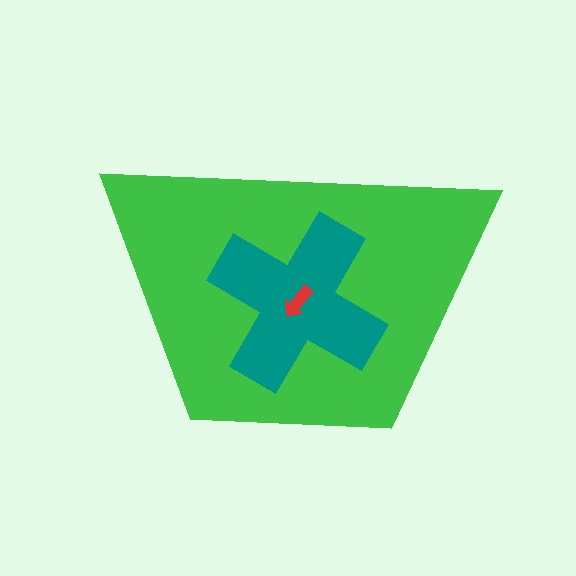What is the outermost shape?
The green trapezoid.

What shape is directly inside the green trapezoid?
The teal cross.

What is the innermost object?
The red arrow.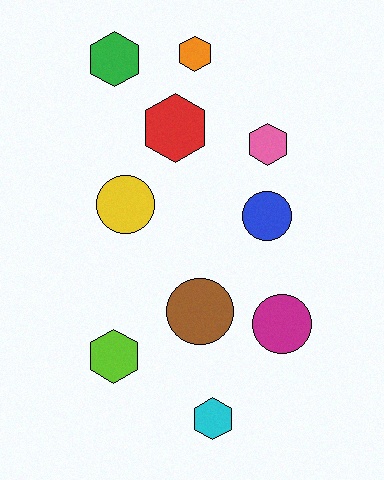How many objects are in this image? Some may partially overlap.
There are 10 objects.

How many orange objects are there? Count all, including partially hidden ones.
There is 1 orange object.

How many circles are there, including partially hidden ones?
There are 4 circles.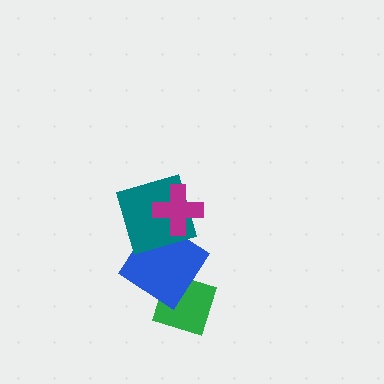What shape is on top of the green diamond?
The blue diamond is on top of the green diamond.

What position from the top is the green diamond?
The green diamond is 4th from the top.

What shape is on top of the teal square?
The magenta cross is on top of the teal square.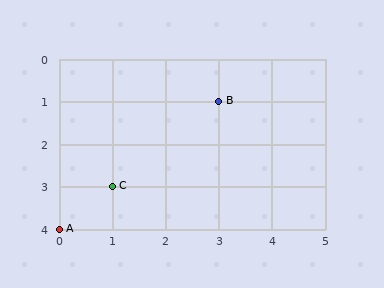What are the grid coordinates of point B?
Point B is at grid coordinates (3, 1).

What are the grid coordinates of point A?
Point A is at grid coordinates (0, 4).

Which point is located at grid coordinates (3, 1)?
Point B is at (3, 1).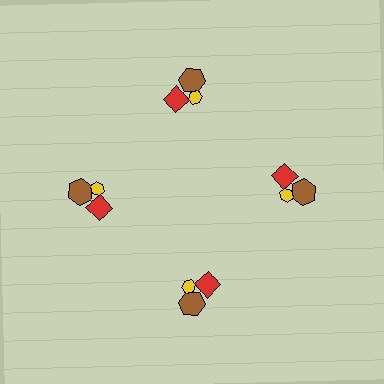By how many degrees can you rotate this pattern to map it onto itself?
The pattern maps onto itself every 90 degrees of rotation.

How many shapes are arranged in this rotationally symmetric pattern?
There are 12 shapes, arranged in 4 groups of 3.